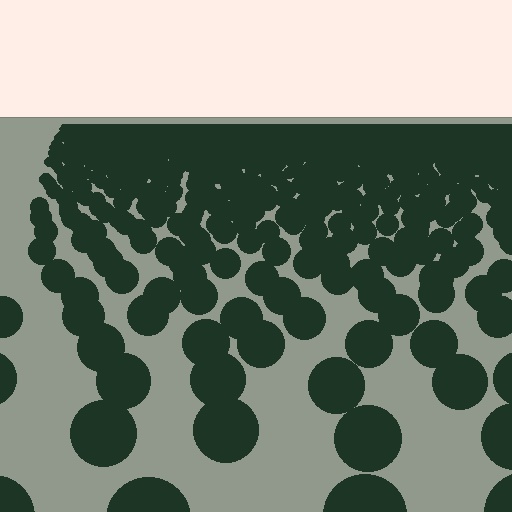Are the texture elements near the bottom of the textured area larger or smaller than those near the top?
Larger. Near the bottom, elements are closer to the viewer and appear at a bigger on-screen size.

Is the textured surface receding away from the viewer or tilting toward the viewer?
The surface is receding away from the viewer. Texture elements get smaller and denser toward the top.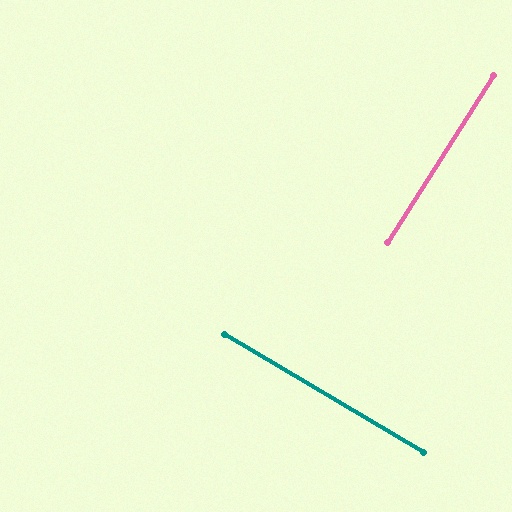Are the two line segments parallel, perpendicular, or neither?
Perpendicular — they meet at approximately 88°.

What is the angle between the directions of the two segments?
Approximately 88 degrees.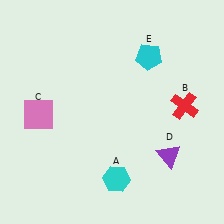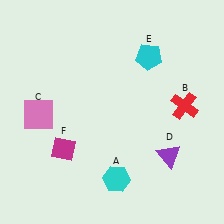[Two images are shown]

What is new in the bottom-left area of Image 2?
A magenta diamond (F) was added in the bottom-left area of Image 2.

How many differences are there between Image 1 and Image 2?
There is 1 difference between the two images.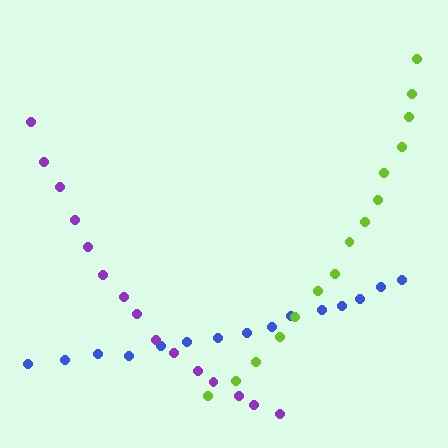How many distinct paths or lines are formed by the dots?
There are 3 distinct paths.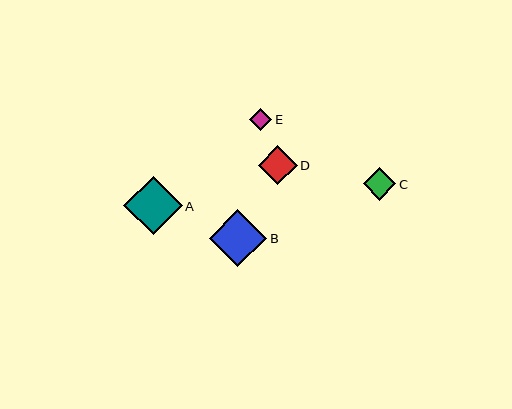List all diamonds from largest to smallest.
From largest to smallest: A, B, D, C, E.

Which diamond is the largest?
Diamond A is the largest with a size of approximately 58 pixels.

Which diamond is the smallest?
Diamond E is the smallest with a size of approximately 22 pixels.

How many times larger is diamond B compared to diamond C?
Diamond B is approximately 1.7 times the size of diamond C.